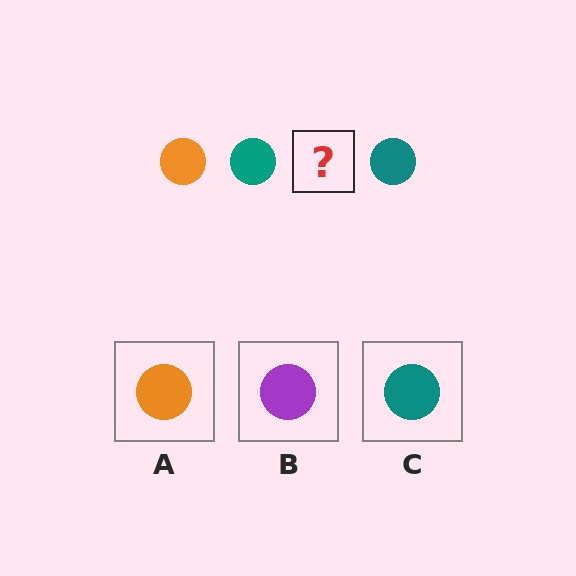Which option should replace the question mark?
Option A.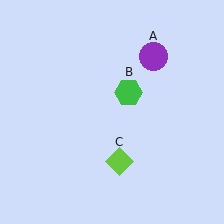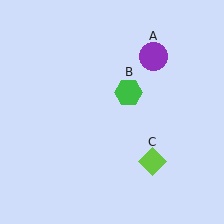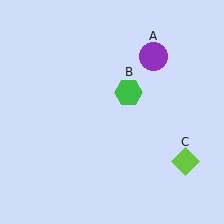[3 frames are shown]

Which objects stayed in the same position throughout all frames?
Purple circle (object A) and green hexagon (object B) remained stationary.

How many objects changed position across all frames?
1 object changed position: lime diamond (object C).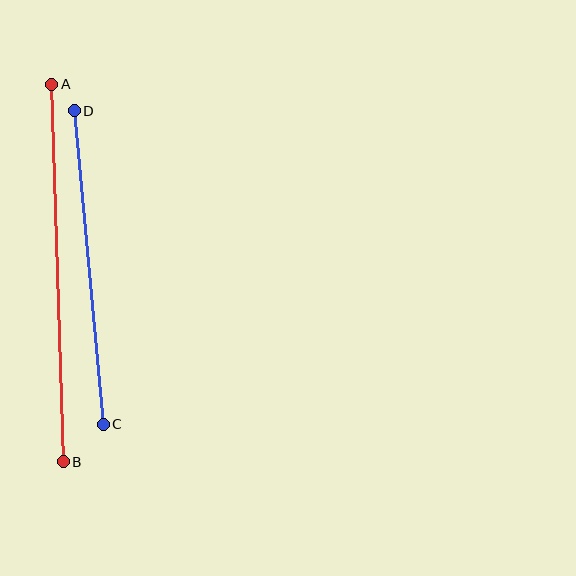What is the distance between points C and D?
The distance is approximately 315 pixels.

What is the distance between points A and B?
The distance is approximately 378 pixels.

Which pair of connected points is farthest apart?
Points A and B are farthest apart.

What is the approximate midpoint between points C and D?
The midpoint is at approximately (89, 267) pixels.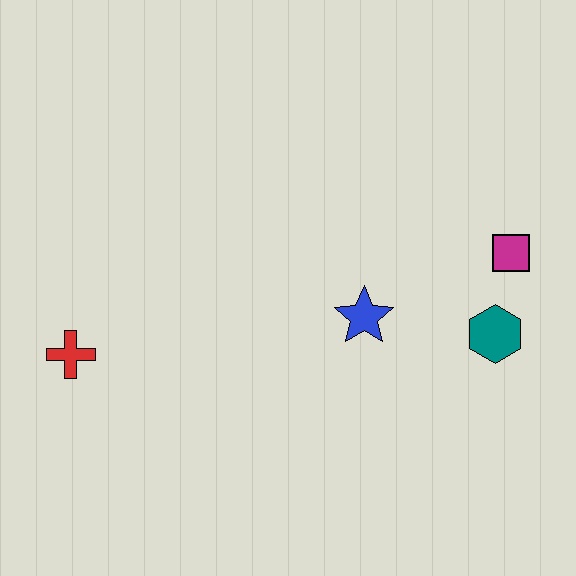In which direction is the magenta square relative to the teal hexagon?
The magenta square is above the teal hexagon.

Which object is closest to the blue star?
The teal hexagon is closest to the blue star.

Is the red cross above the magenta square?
No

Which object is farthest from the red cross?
The magenta square is farthest from the red cross.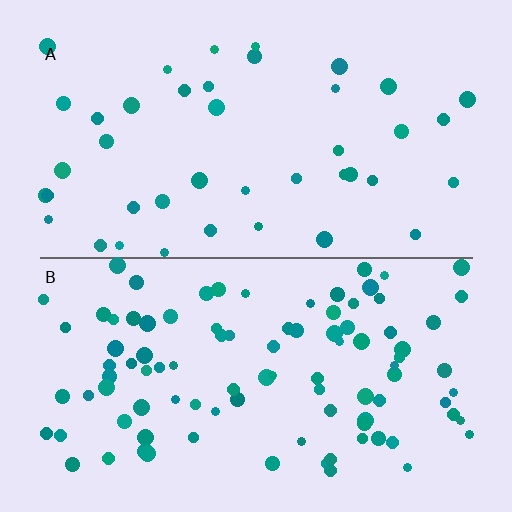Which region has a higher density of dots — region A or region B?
B (the bottom).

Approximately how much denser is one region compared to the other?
Approximately 2.3× — region B over region A.